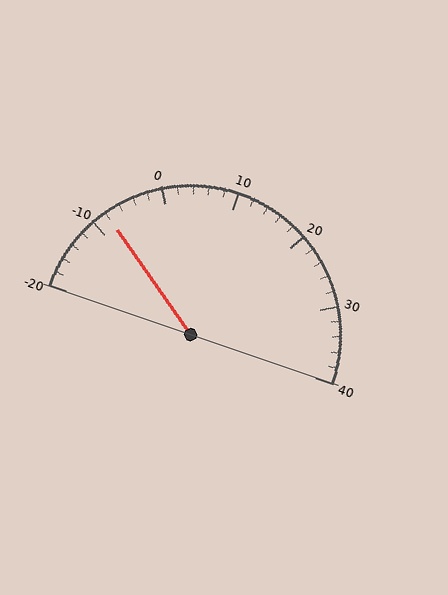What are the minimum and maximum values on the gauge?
The gauge ranges from -20 to 40.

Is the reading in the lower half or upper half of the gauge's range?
The reading is in the lower half of the range (-20 to 40).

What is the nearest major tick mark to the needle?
The nearest major tick mark is -10.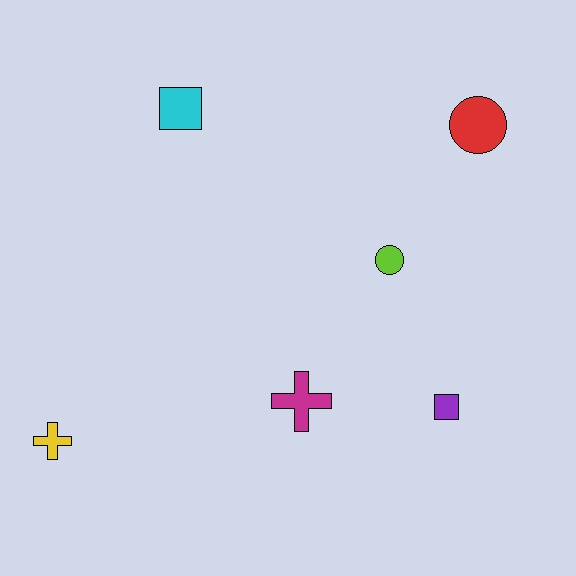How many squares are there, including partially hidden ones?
There are 2 squares.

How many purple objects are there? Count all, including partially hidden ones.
There is 1 purple object.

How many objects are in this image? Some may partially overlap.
There are 6 objects.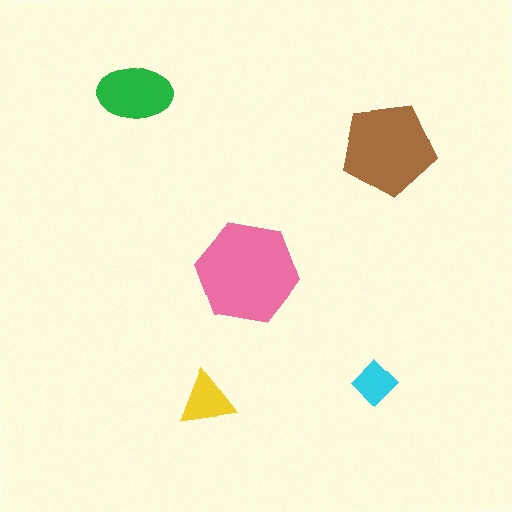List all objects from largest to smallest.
The pink hexagon, the brown pentagon, the green ellipse, the yellow triangle, the cyan diamond.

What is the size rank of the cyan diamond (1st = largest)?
5th.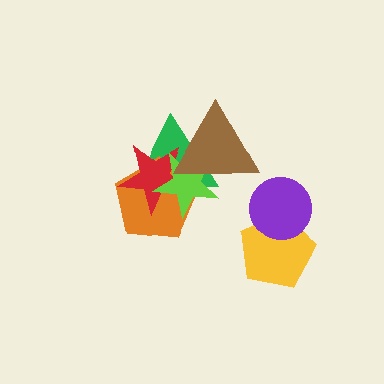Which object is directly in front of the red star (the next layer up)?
The lime star is directly in front of the red star.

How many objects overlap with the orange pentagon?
4 objects overlap with the orange pentagon.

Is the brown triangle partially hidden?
No, no other shape covers it.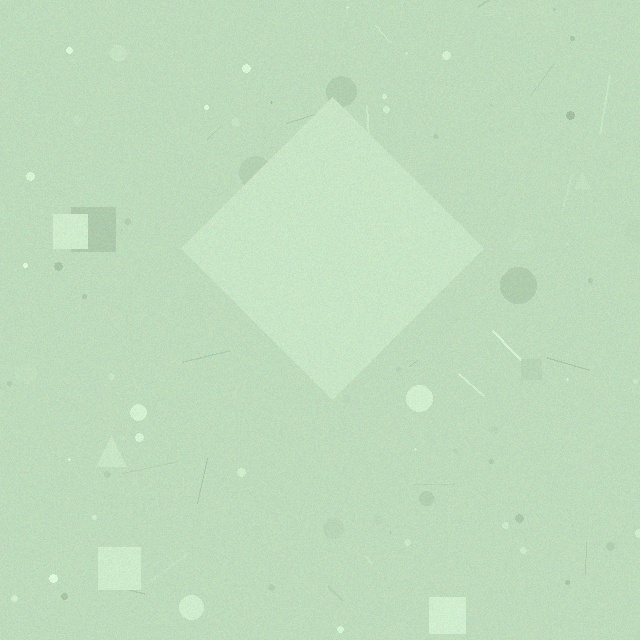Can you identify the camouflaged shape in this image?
The camouflaged shape is a diamond.